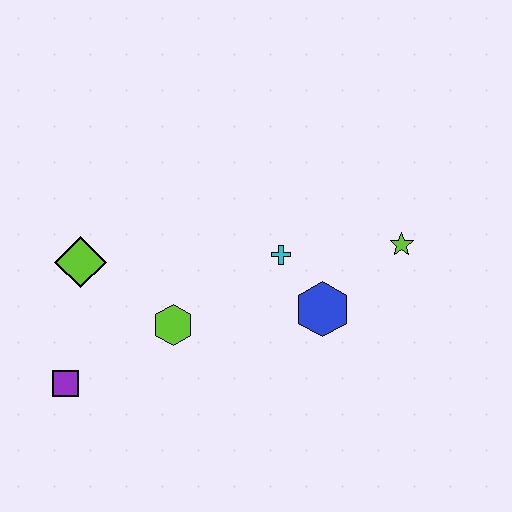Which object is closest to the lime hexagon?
The lime diamond is closest to the lime hexagon.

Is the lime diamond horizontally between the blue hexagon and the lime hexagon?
No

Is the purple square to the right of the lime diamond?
No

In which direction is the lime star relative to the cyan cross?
The lime star is to the right of the cyan cross.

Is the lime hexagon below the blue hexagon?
Yes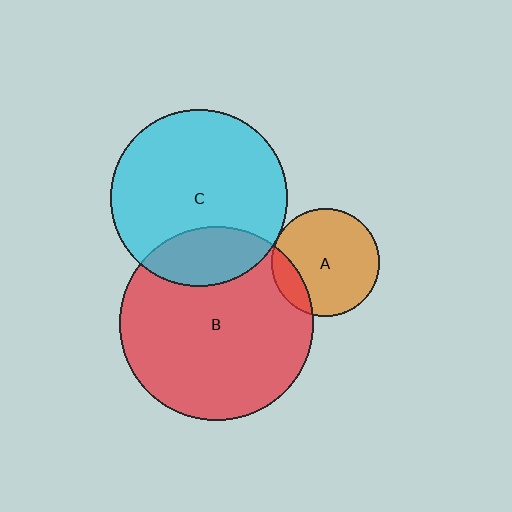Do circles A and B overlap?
Yes.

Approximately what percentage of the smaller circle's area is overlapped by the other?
Approximately 15%.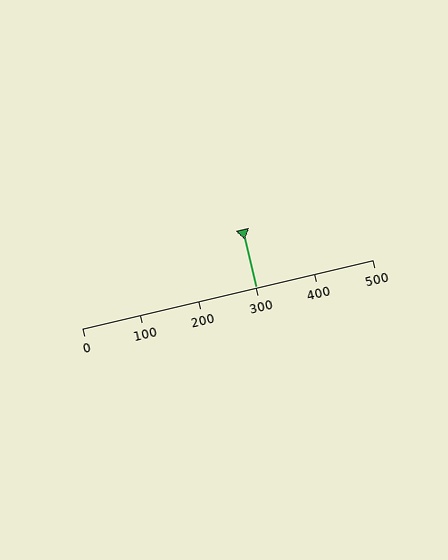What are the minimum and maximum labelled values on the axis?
The axis runs from 0 to 500.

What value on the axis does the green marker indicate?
The marker indicates approximately 300.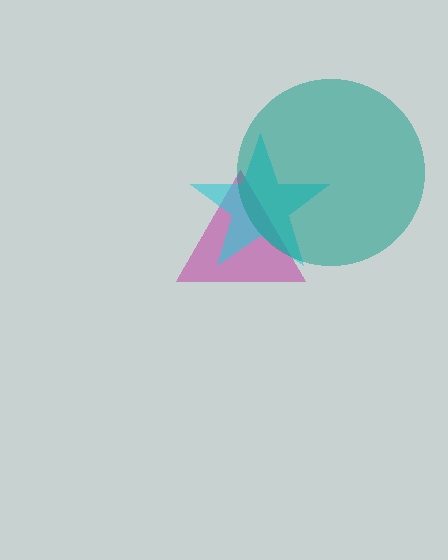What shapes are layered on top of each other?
The layered shapes are: a magenta triangle, a cyan star, a teal circle.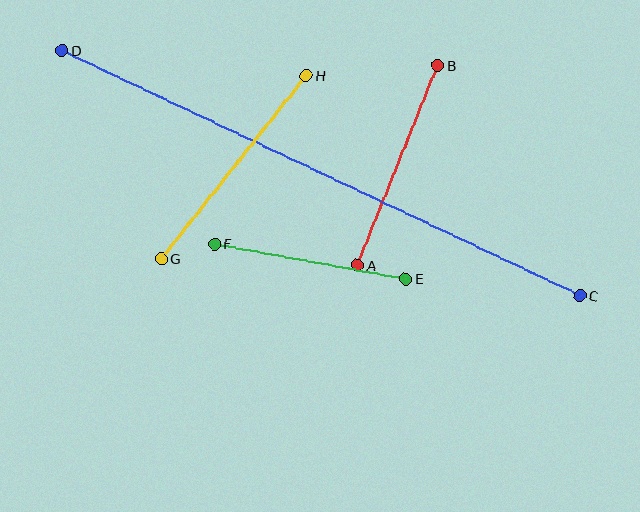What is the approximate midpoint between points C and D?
The midpoint is at approximately (321, 173) pixels.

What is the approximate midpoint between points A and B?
The midpoint is at approximately (398, 165) pixels.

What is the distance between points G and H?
The distance is approximately 234 pixels.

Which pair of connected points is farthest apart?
Points C and D are farthest apart.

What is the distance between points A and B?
The distance is approximately 216 pixels.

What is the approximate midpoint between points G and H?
The midpoint is at approximately (234, 167) pixels.